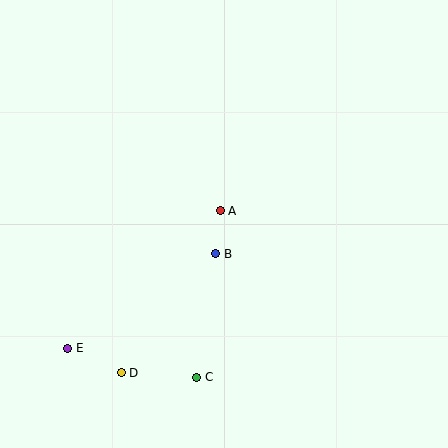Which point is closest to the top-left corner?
Point A is closest to the top-left corner.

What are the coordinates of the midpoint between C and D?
The midpoint between C and D is at (159, 375).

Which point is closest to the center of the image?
Point A at (220, 211) is closest to the center.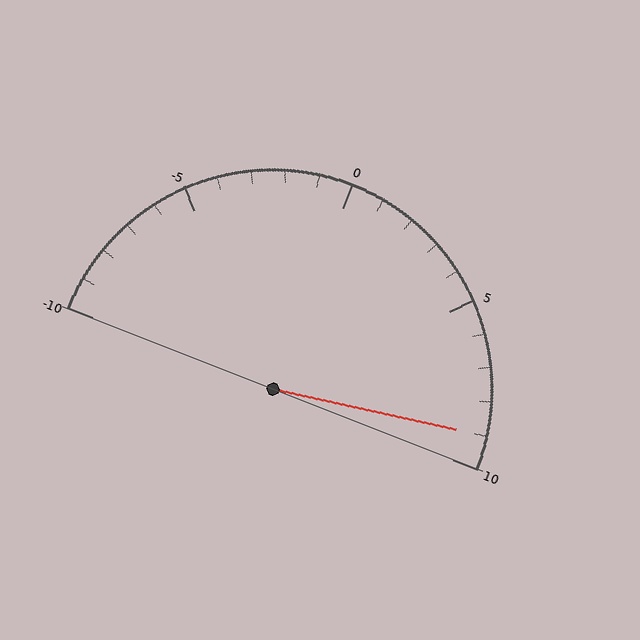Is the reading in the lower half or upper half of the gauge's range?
The reading is in the upper half of the range (-10 to 10).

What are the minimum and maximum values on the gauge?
The gauge ranges from -10 to 10.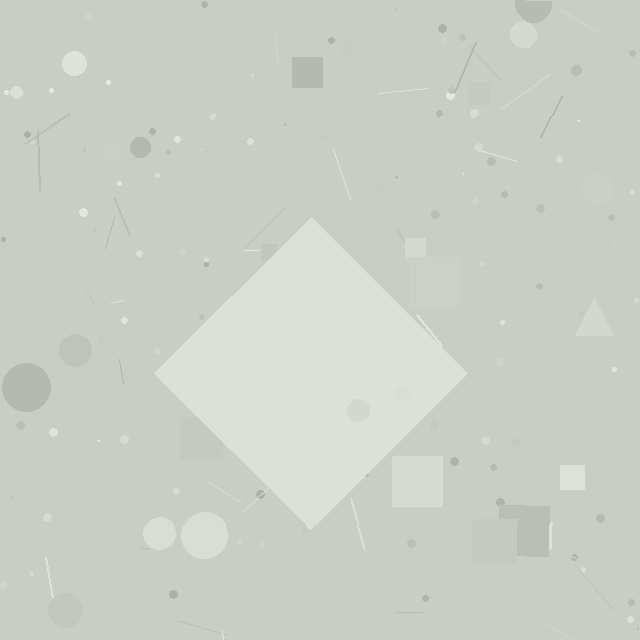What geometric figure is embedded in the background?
A diamond is embedded in the background.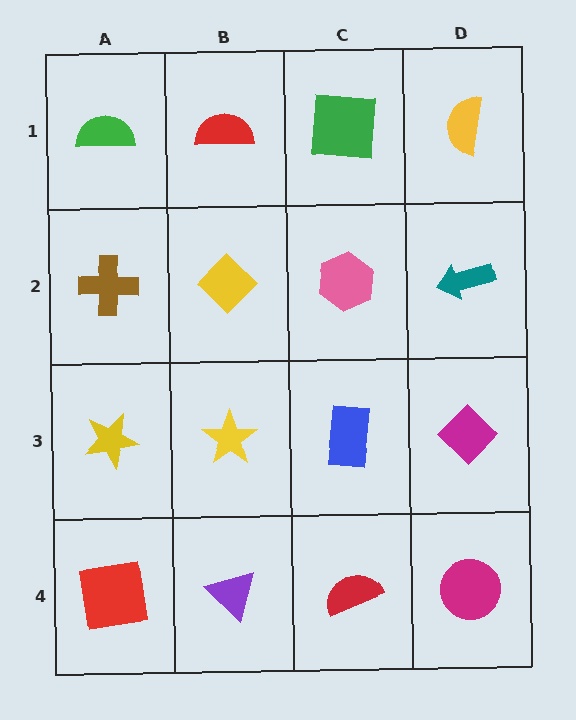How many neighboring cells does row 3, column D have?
3.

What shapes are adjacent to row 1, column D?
A teal arrow (row 2, column D), a green square (row 1, column C).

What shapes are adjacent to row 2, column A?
A green semicircle (row 1, column A), a yellow star (row 3, column A), a yellow diamond (row 2, column B).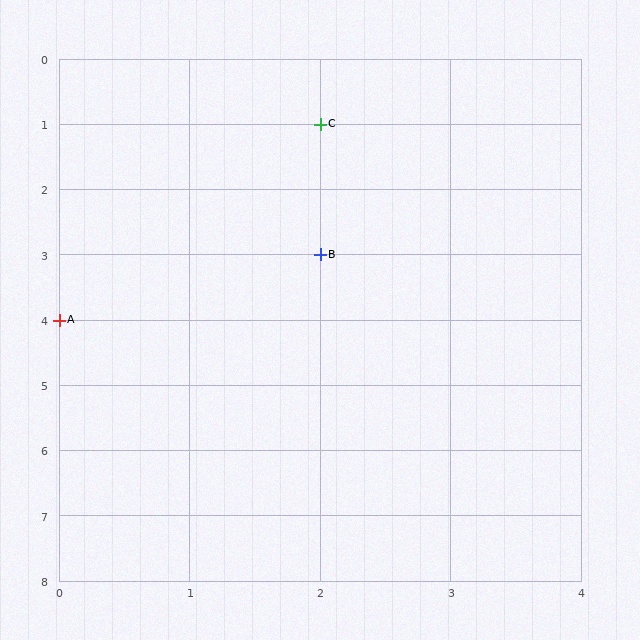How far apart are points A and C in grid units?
Points A and C are 2 columns and 3 rows apart (about 3.6 grid units diagonally).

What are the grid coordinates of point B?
Point B is at grid coordinates (2, 3).